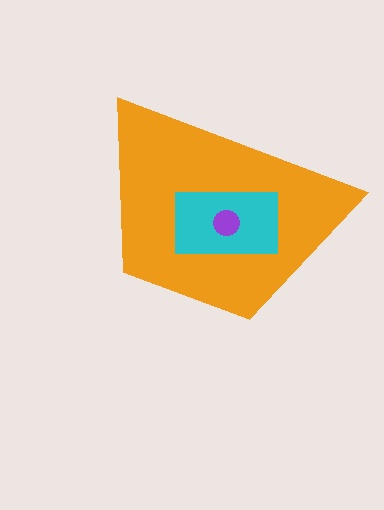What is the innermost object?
The purple circle.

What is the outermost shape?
The orange trapezoid.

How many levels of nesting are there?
3.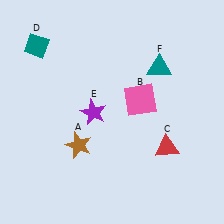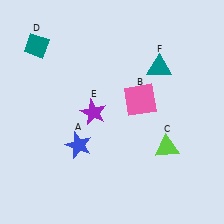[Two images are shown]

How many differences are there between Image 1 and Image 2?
There are 2 differences between the two images.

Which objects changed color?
A changed from brown to blue. C changed from red to lime.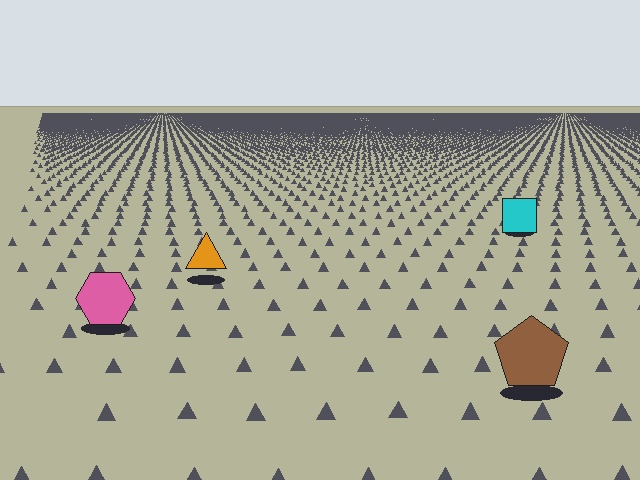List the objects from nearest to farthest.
From nearest to farthest: the brown pentagon, the pink hexagon, the orange triangle, the cyan square.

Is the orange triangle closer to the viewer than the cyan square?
Yes. The orange triangle is closer — you can tell from the texture gradient: the ground texture is coarser near it.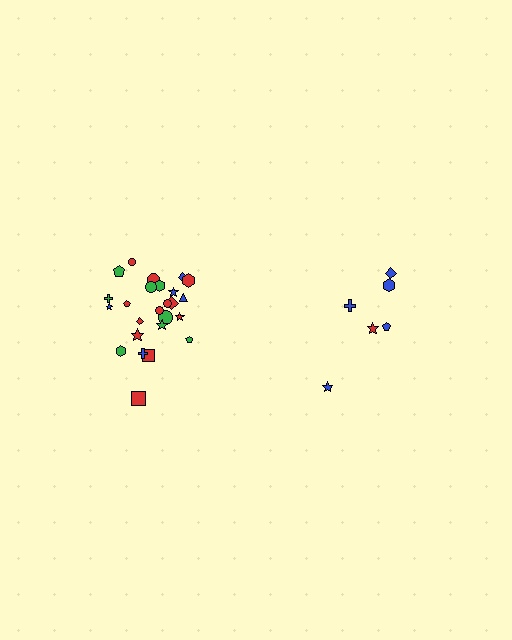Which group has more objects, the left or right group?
The left group.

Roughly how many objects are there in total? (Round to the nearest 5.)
Roughly 30 objects in total.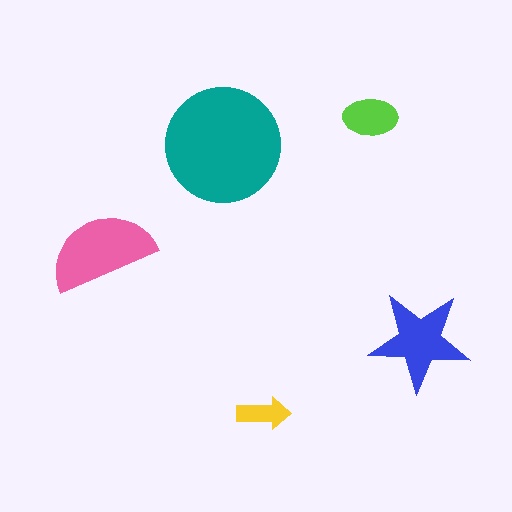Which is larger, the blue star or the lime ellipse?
The blue star.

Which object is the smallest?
The yellow arrow.